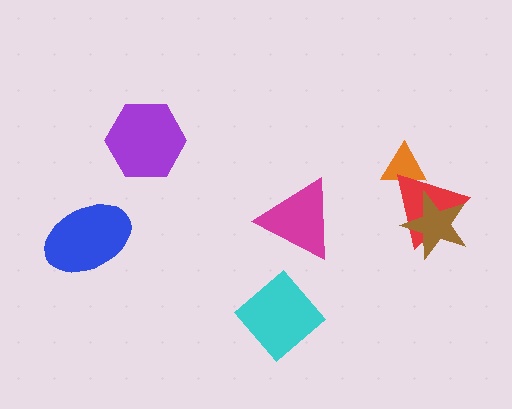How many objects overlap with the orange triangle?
1 object overlaps with the orange triangle.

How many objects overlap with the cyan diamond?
0 objects overlap with the cyan diamond.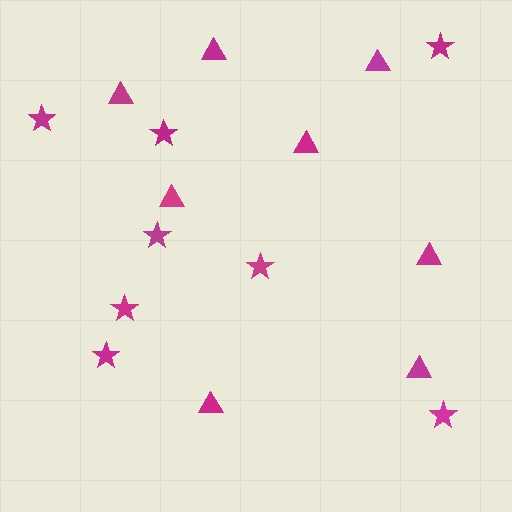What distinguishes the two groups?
There are 2 groups: one group of stars (8) and one group of triangles (8).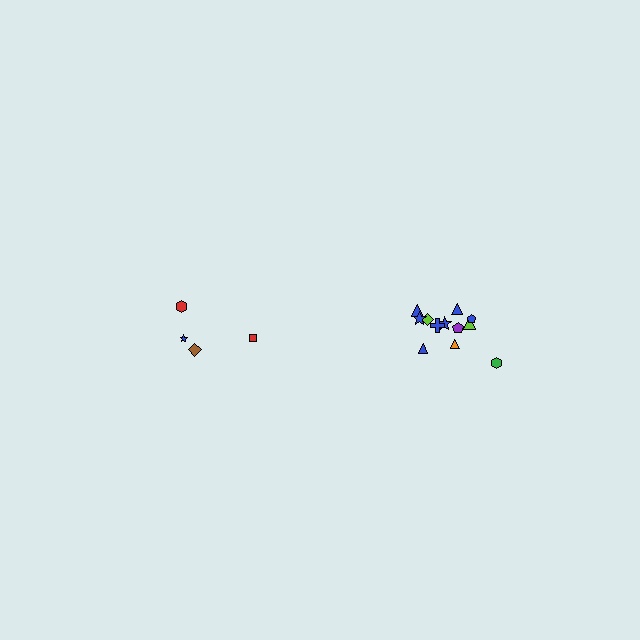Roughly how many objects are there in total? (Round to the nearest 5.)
Roughly 15 objects in total.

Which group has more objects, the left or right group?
The right group.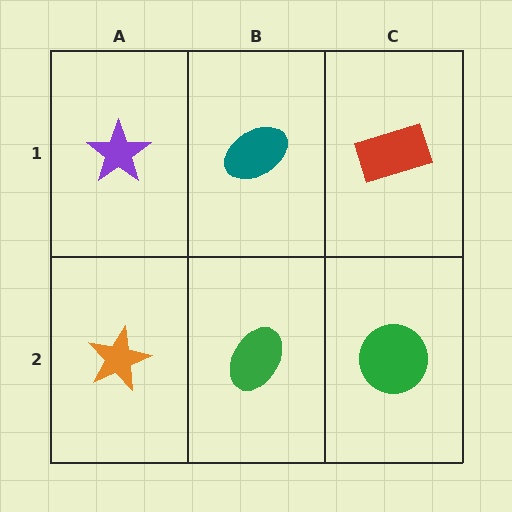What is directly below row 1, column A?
An orange star.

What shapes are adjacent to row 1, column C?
A green circle (row 2, column C), a teal ellipse (row 1, column B).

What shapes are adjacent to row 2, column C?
A red rectangle (row 1, column C), a green ellipse (row 2, column B).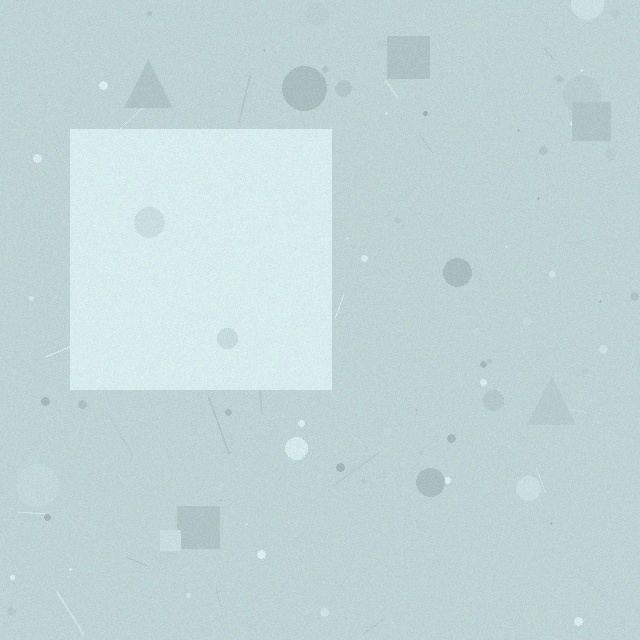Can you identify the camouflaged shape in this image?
The camouflaged shape is a square.